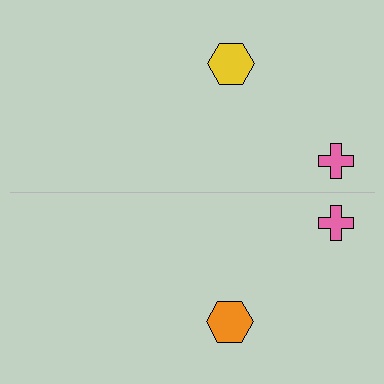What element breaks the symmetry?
The orange hexagon on the bottom side breaks the symmetry — its mirror counterpart is yellow.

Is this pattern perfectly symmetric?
No, the pattern is not perfectly symmetric. The orange hexagon on the bottom side breaks the symmetry — its mirror counterpart is yellow.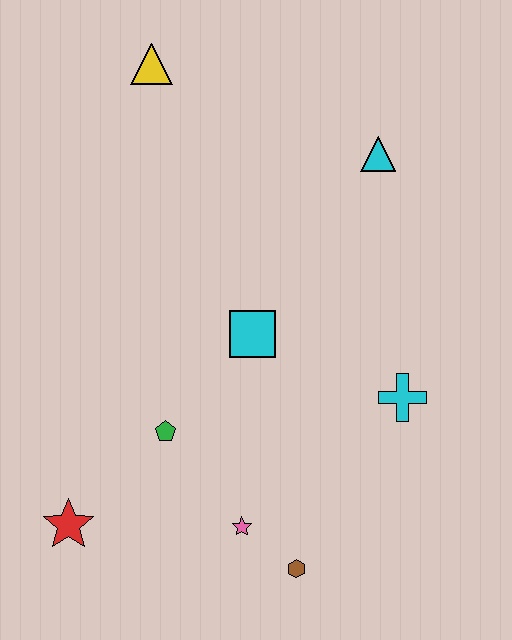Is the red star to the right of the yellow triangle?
No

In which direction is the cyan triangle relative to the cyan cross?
The cyan triangle is above the cyan cross.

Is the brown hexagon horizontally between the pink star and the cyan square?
No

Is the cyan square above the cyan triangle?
No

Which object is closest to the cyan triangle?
The cyan square is closest to the cyan triangle.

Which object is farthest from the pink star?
The yellow triangle is farthest from the pink star.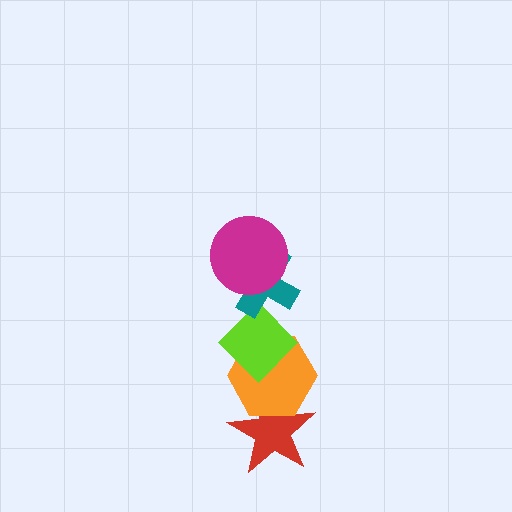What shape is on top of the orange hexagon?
The lime diamond is on top of the orange hexagon.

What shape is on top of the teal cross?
The magenta circle is on top of the teal cross.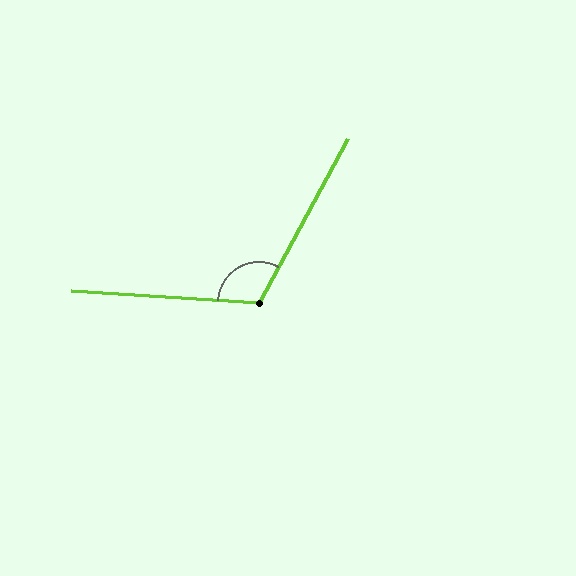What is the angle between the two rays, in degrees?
Approximately 115 degrees.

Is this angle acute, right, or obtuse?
It is obtuse.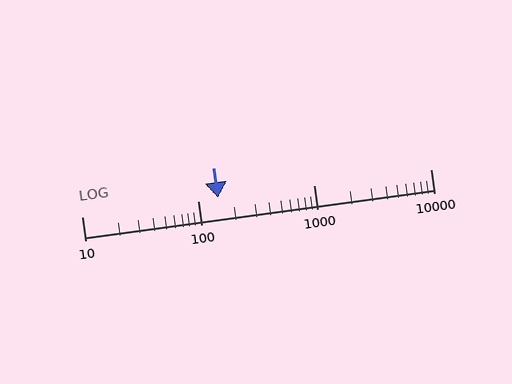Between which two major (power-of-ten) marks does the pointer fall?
The pointer is between 100 and 1000.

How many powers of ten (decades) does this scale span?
The scale spans 3 decades, from 10 to 10000.